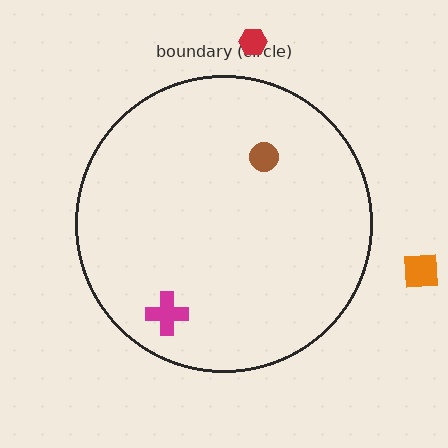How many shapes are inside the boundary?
2 inside, 2 outside.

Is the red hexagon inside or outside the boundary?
Outside.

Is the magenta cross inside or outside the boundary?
Inside.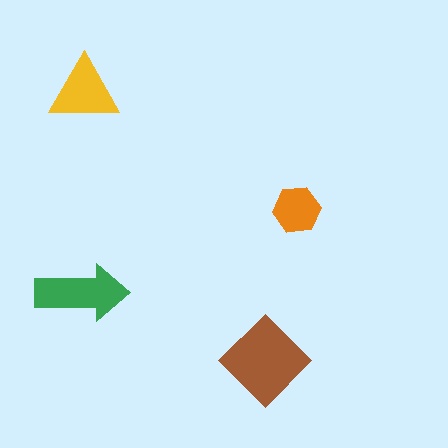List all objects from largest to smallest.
The brown diamond, the green arrow, the yellow triangle, the orange hexagon.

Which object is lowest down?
The brown diamond is bottommost.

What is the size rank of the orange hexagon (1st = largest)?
4th.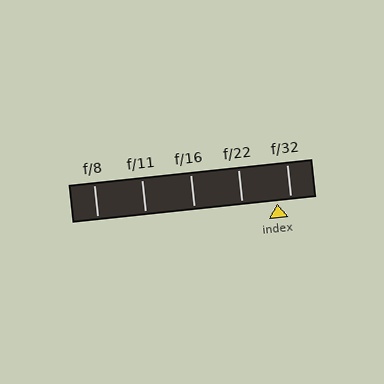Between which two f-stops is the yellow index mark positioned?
The index mark is between f/22 and f/32.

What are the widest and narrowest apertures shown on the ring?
The widest aperture shown is f/8 and the narrowest is f/32.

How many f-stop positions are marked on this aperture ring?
There are 5 f-stop positions marked.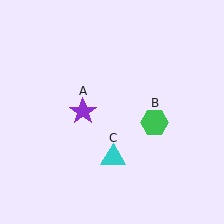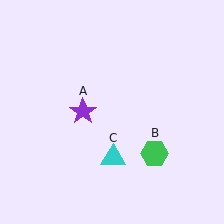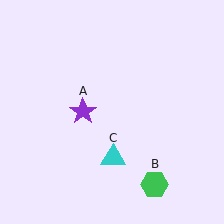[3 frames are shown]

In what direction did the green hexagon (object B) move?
The green hexagon (object B) moved down.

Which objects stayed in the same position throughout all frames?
Purple star (object A) and cyan triangle (object C) remained stationary.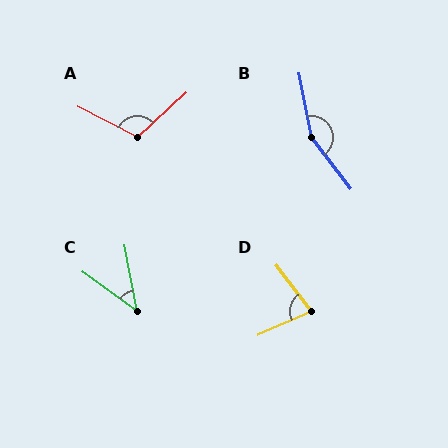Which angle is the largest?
B, at approximately 153 degrees.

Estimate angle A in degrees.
Approximately 110 degrees.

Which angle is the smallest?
C, at approximately 44 degrees.